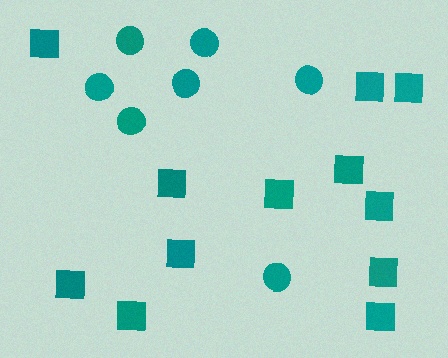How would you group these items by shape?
There are 2 groups: one group of circles (7) and one group of squares (12).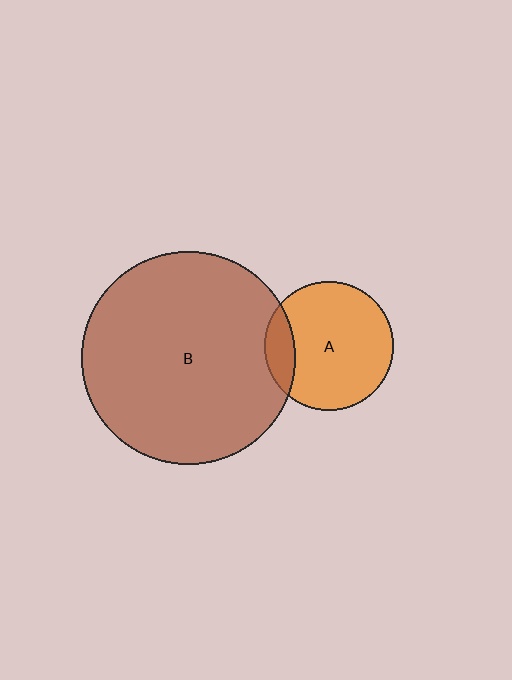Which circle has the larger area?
Circle B (brown).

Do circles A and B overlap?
Yes.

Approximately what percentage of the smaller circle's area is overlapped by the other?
Approximately 15%.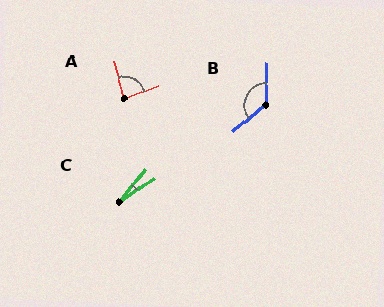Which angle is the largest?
B, at approximately 131 degrees.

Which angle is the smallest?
C, at approximately 17 degrees.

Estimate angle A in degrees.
Approximately 85 degrees.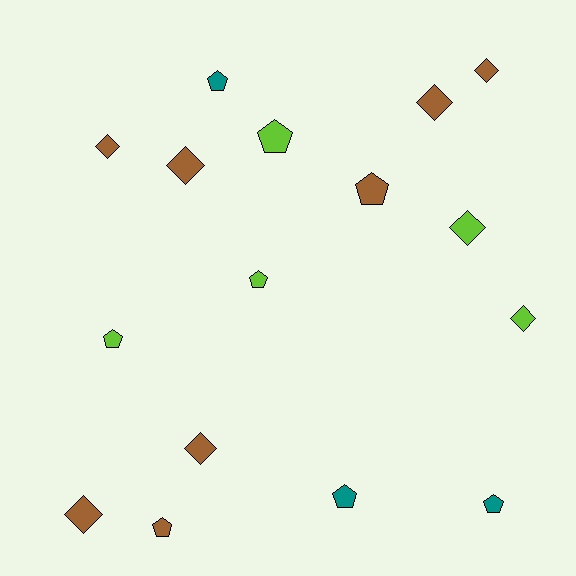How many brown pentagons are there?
There are 2 brown pentagons.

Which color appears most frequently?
Brown, with 8 objects.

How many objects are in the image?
There are 16 objects.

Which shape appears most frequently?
Pentagon, with 8 objects.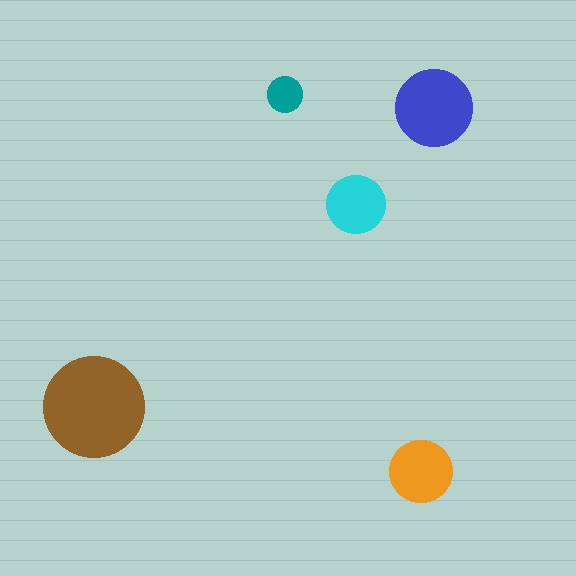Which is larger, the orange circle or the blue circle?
The blue one.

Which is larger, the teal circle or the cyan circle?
The cyan one.